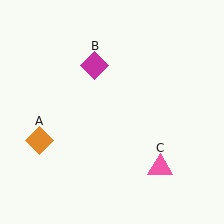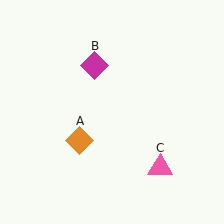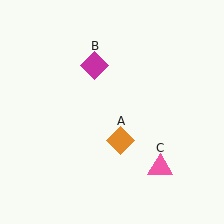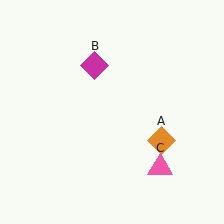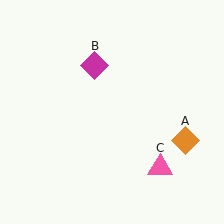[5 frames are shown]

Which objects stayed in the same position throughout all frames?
Magenta diamond (object B) and pink triangle (object C) remained stationary.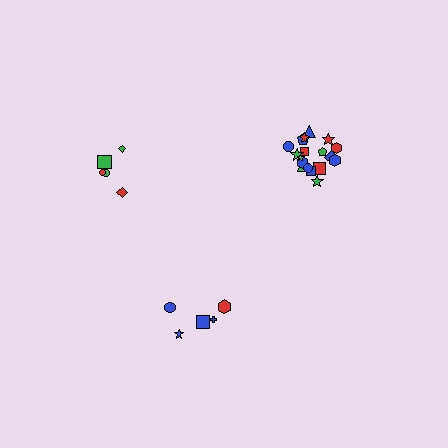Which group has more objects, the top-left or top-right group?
The top-right group.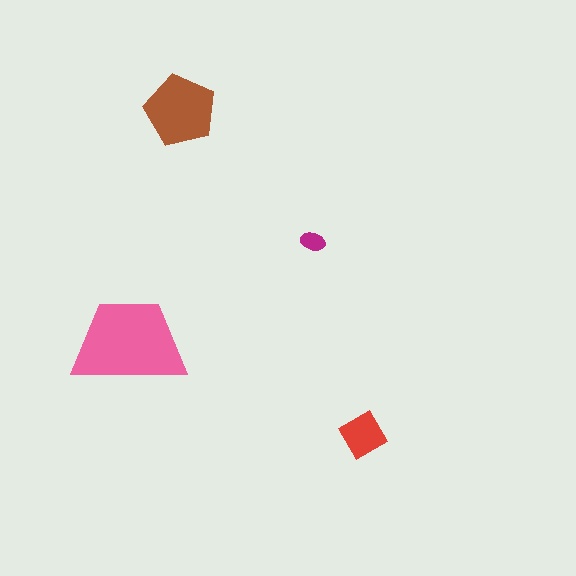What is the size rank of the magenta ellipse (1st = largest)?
4th.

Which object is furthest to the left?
The pink trapezoid is leftmost.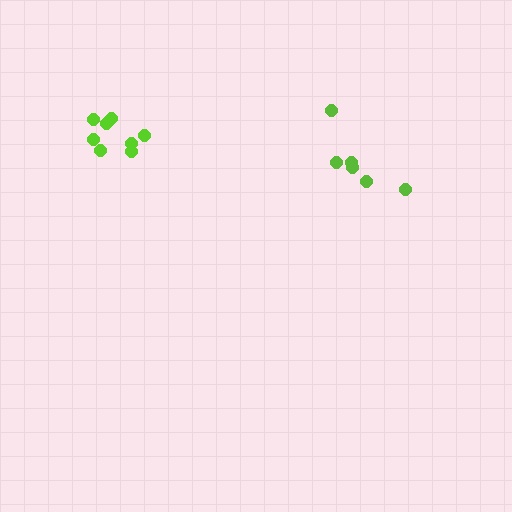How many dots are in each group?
Group 1: 9 dots, Group 2: 6 dots (15 total).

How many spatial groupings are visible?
There are 2 spatial groupings.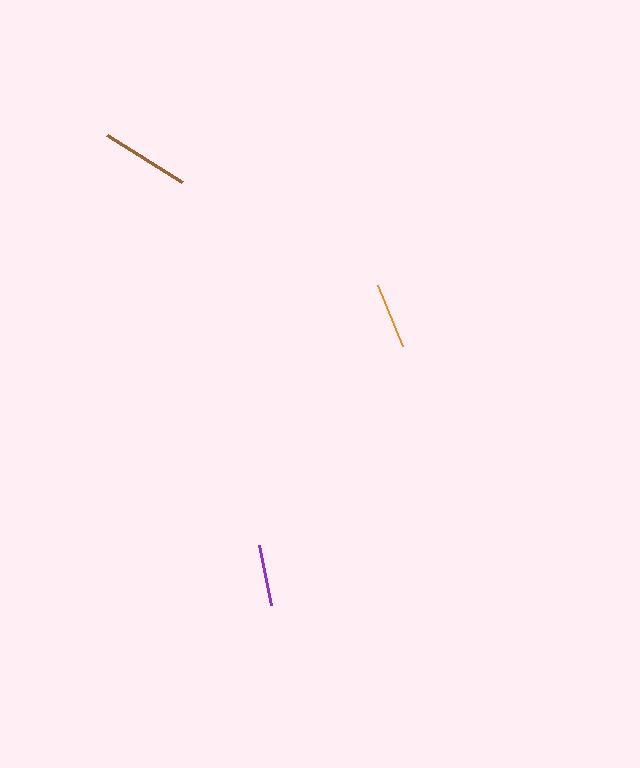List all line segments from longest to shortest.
From longest to shortest: brown, orange, purple.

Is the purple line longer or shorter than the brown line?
The brown line is longer than the purple line.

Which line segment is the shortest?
The purple line is the shortest at approximately 61 pixels.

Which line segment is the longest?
The brown line is the longest at approximately 89 pixels.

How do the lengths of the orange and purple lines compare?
The orange and purple lines are approximately the same length.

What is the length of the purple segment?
The purple segment is approximately 61 pixels long.